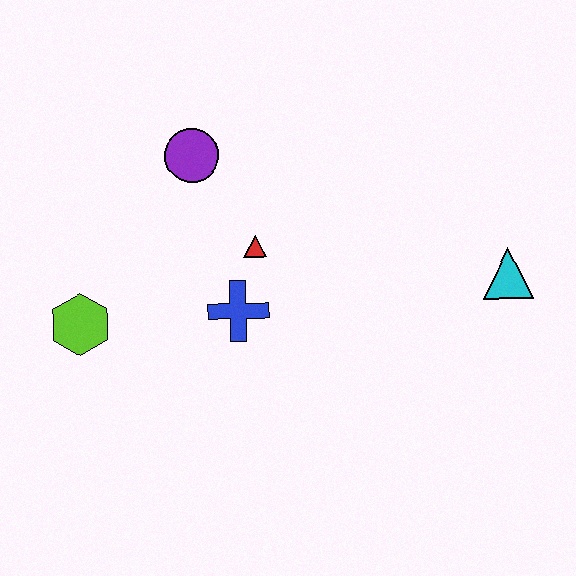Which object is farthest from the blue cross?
The cyan triangle is farthest from the blue cross.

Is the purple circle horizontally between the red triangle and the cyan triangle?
No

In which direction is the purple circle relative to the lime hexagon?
The purple circle is above the lime hexagon.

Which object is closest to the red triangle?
The blue cross is closest to the red triangle.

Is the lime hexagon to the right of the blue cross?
No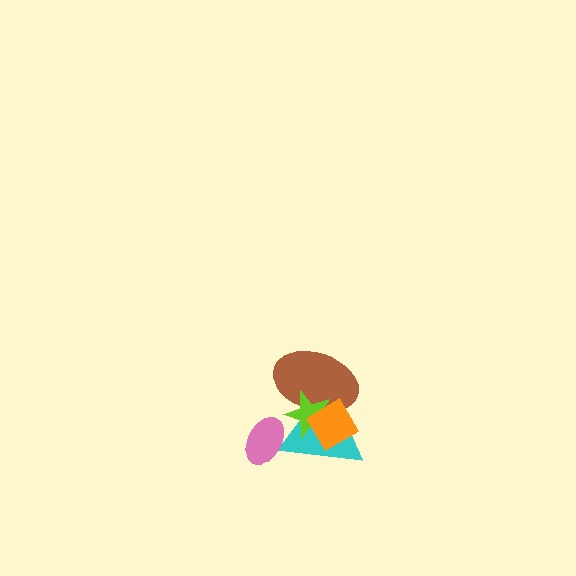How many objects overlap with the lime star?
3 objects overlap with the lime star.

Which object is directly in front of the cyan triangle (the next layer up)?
The brown ellipse is directly in front of the cyan triangle.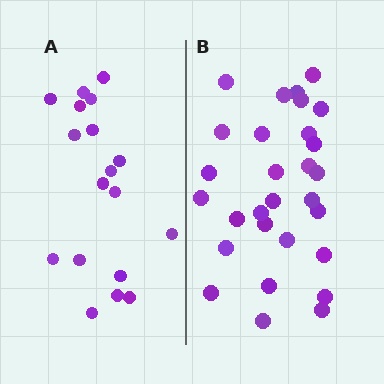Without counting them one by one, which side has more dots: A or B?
Region B (the right region) has more dots.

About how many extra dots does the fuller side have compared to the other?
Region B has roughly 12 or so more dots than region A.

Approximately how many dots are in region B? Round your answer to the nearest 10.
About 30 dots. (The exact count is 29, which rounds to 30.)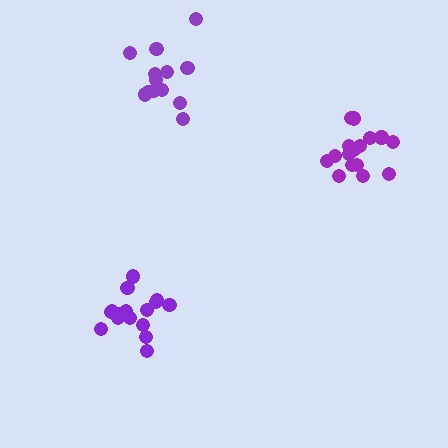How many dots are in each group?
Group 1: 16 dots, Group 2: 16 dots, Group 3: 13 dots (45 total).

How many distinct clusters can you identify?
There are 3 distinct clusters.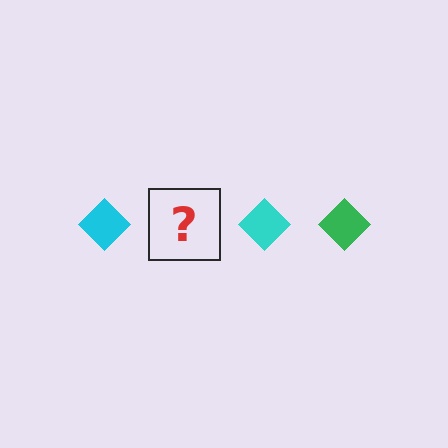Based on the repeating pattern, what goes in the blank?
The blank should be a green diamond.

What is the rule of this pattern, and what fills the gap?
The rule is that the pattern cycles through cyan, green diamonds. The gap should be filled with a green diamond.